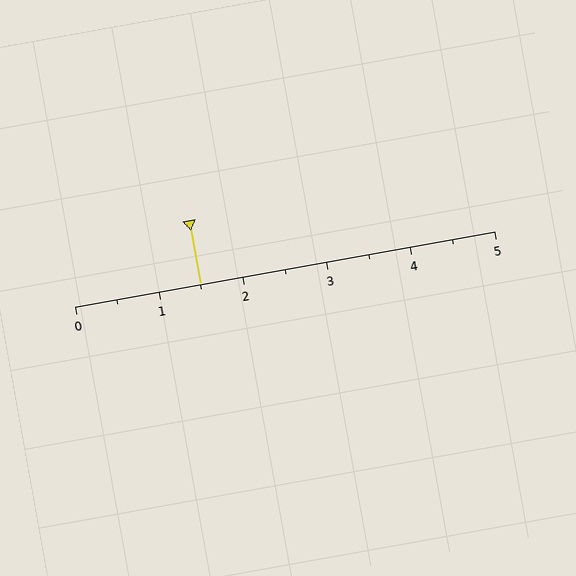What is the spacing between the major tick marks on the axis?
The major ticks are spaced 1 apart.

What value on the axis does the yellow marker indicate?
The marker indicates approximately 1.5.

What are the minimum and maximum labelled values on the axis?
The axis runs from 0 to 5.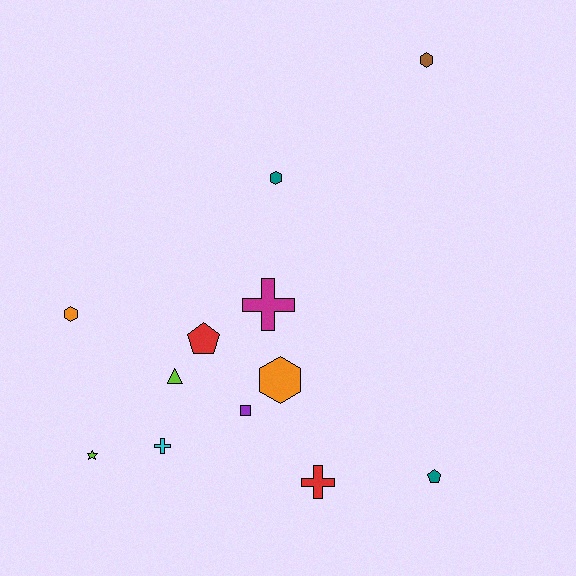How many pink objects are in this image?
There are no pink objects.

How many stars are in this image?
There is 1 star.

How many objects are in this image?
There are 12 objects.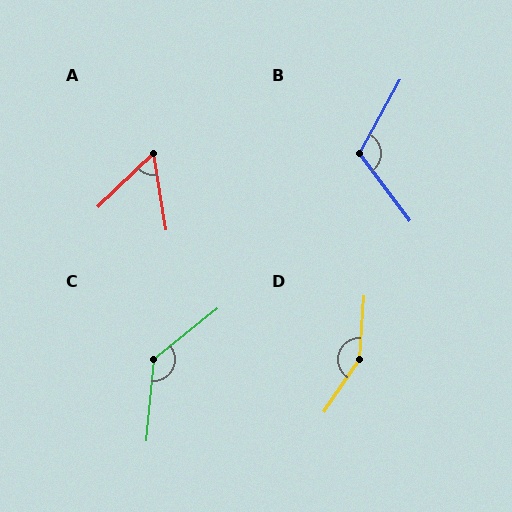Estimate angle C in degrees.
Approximately 134 degrees.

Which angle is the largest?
D, at approximately 150 degrees.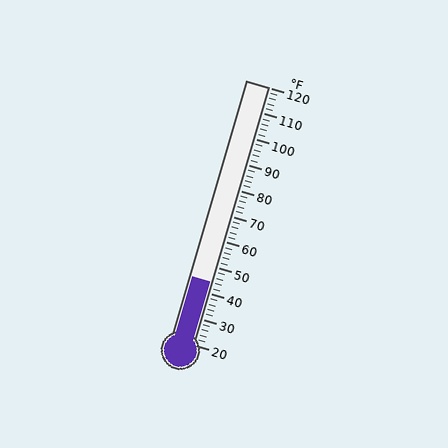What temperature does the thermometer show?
The thermometer shows approximately 44°F.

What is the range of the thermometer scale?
The thermometer scale ranges from 20°F to 120°F.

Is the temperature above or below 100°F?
The temperature is below 100°F.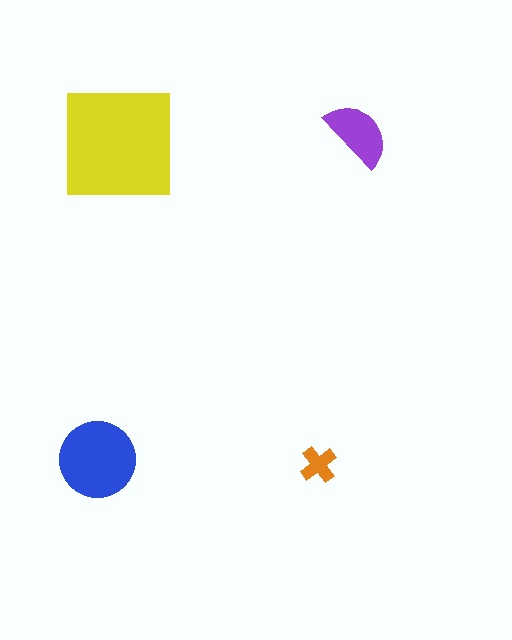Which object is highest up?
The purple semicircle is topmost.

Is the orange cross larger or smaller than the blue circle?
Smaller.